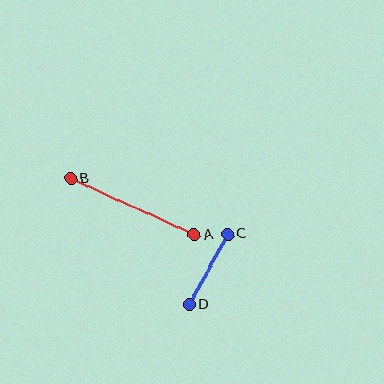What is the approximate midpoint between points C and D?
The midpoint is at approximately (208, 269) pixels.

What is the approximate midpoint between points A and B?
The midpoint is at approximately (132, 206) pixels.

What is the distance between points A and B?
The distance is approximately 136 pixels.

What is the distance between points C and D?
The distance is approximately 80 pixels.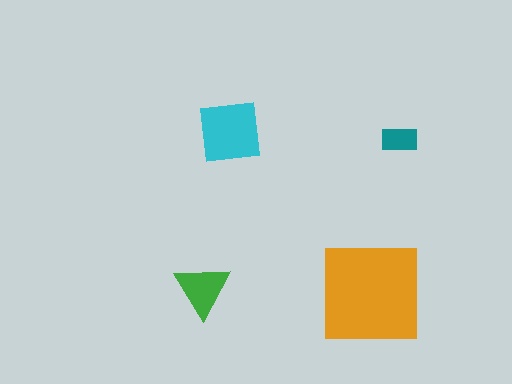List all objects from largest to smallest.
The orange square, the cyan square, the green triangle, the teal rectangle.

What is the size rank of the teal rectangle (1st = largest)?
4th.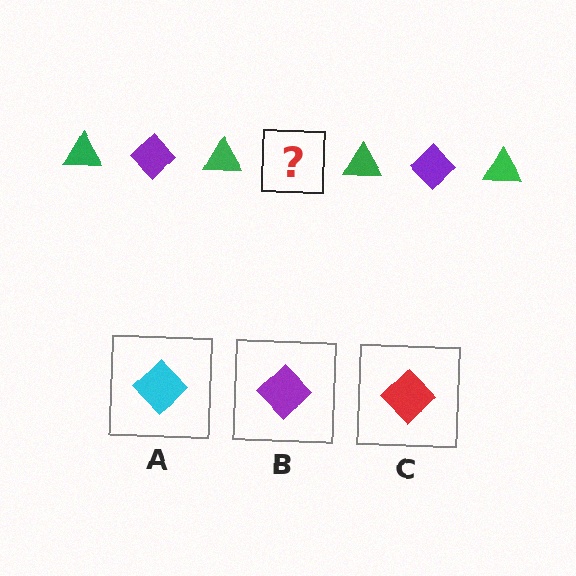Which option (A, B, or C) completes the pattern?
B.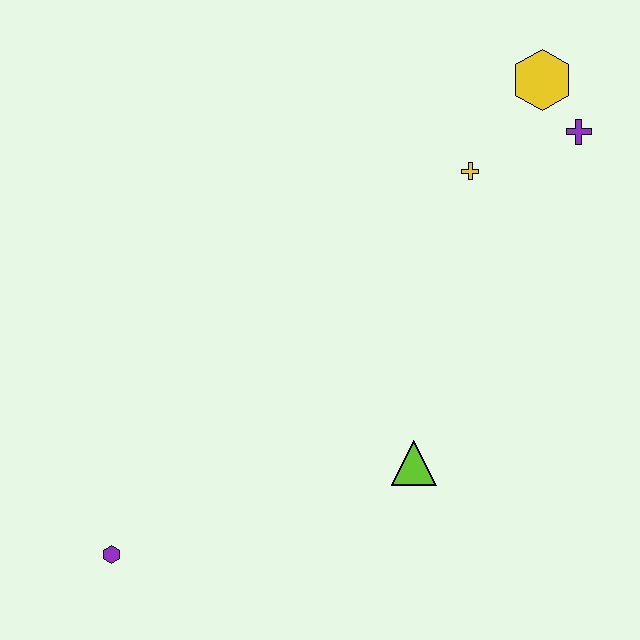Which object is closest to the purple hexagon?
The lime triangle is closest to the purple hexagon.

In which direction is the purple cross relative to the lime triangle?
The purple cross is above the lime triangle.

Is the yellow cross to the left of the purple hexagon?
No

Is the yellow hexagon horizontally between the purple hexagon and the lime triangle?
No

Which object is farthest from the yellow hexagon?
The purple hexagon is farthest from the yellow hexagon.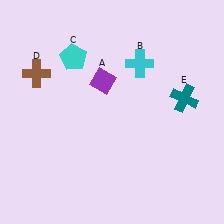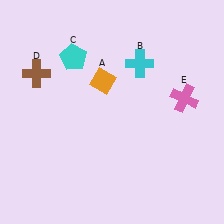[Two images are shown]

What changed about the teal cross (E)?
In Image 1, E is teal. In Image 2, it changed to pink.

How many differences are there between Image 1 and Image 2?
There are 2 differences between the two images.